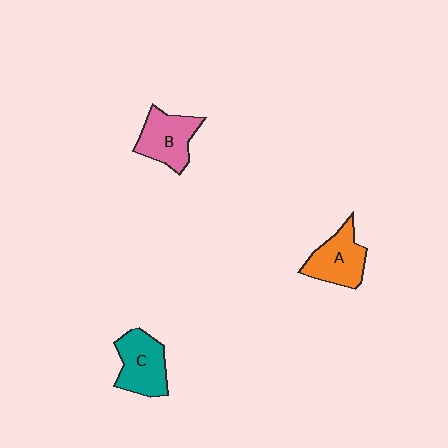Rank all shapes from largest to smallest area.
From largest to smallest: C (teal), A (orange), B (pink).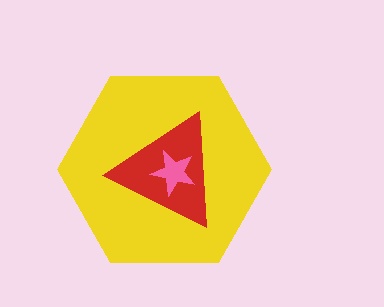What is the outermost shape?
The yellow hexagon.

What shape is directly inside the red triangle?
The pink star.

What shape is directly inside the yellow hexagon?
The red triangle.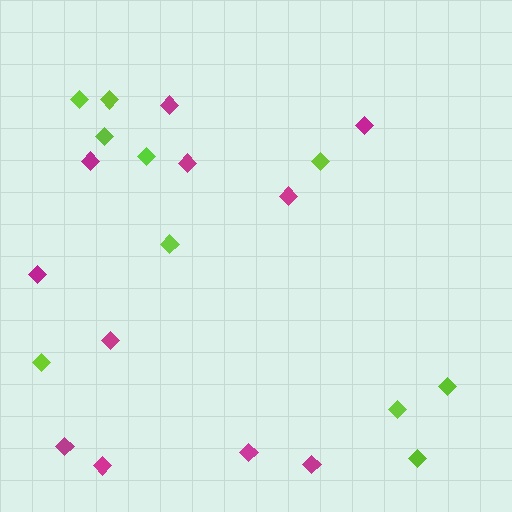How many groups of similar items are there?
There are 2 groups: one group of magenta diamonds (11) and one group of lime diamonds (10).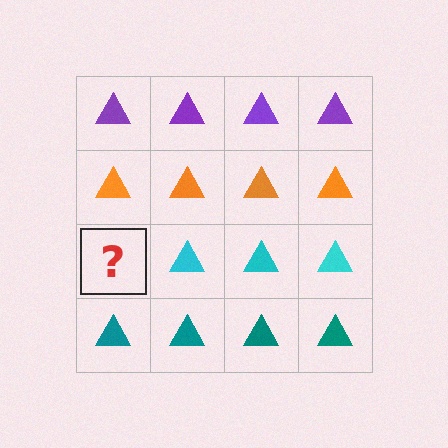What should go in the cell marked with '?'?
The missing cell should contain a cyan triangle.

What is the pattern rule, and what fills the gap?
The rule is that each row has a consistent color. The gap should be filled with a cyan triangle.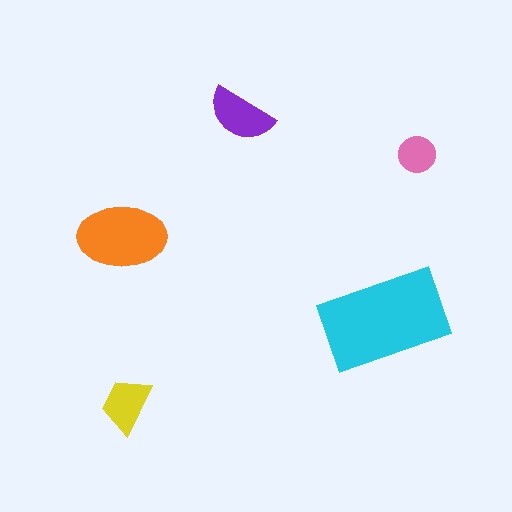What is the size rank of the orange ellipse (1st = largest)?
2nd.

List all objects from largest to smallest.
The cyan rectangle, the orange ellipse, the purple semicircle, the yellow trapezoid, the pink circle.